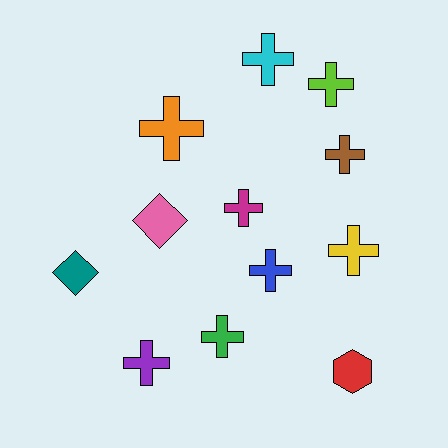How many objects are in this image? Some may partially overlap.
There are 12 objects.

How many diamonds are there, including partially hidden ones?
There are 2 diamonds.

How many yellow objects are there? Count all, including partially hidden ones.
There is 1 yellow object.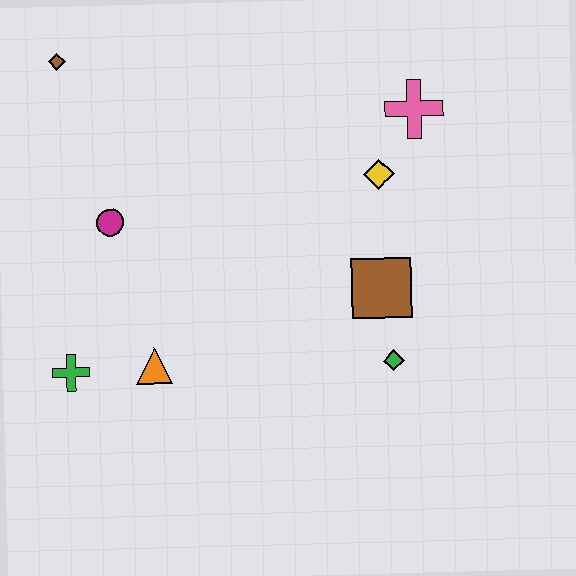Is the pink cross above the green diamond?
Yes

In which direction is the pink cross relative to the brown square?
The pink cross is above the brown square.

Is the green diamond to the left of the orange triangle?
No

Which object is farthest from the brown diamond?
The green diamond is farthest from the brown diamond.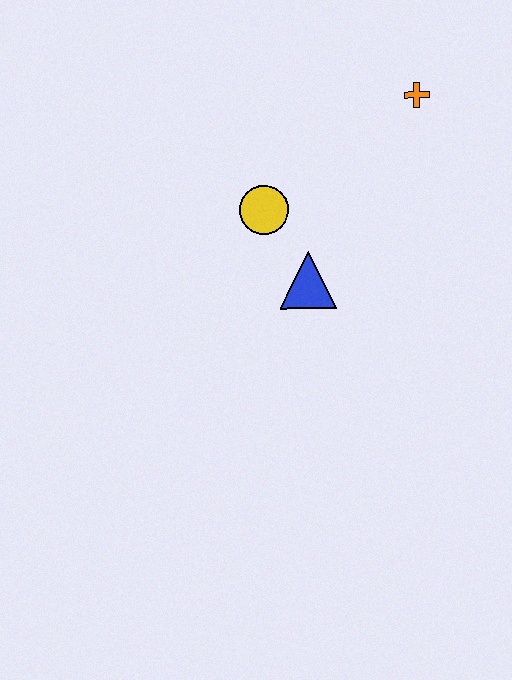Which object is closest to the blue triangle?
The yellow circle is closest to the blue triangle.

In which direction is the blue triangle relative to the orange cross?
The blue triangle is below the orange cross.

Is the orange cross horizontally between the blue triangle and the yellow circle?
No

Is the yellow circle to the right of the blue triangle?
No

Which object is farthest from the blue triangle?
The orange cross is farthest from the blue triangle.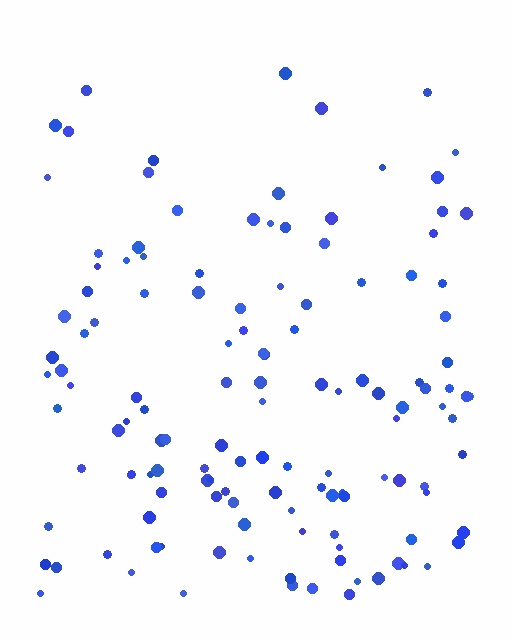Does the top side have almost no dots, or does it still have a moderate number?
Still a moderate number, just noticeably fewer than the bottom.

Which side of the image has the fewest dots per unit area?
The top.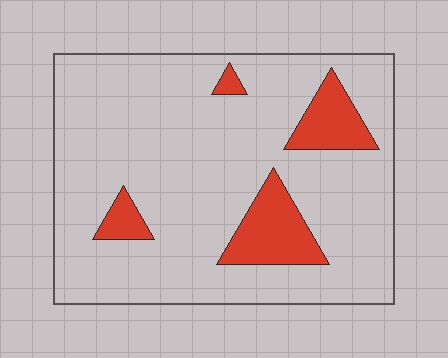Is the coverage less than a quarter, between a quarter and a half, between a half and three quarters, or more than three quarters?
Less than a quarter.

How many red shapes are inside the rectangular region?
4.